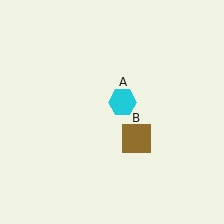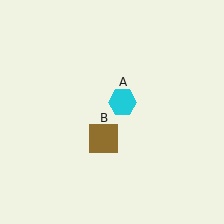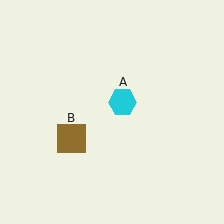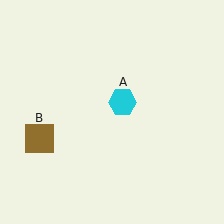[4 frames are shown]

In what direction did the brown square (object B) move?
The brown square (object B) moved left.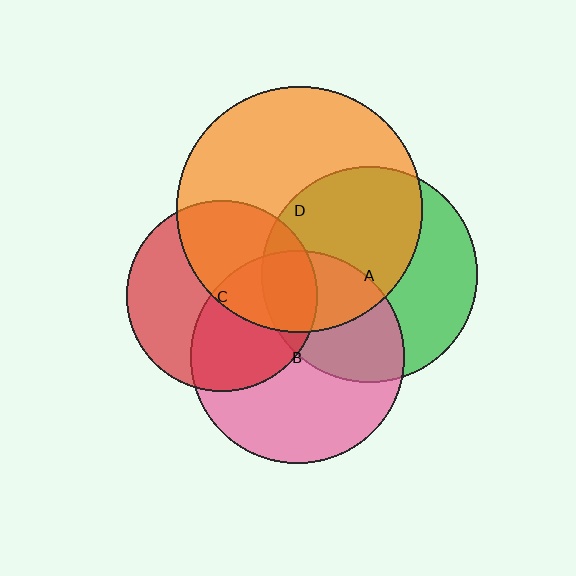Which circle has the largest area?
Circle D (orange).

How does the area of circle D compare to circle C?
Approximately 1.7 times.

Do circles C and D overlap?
Yes.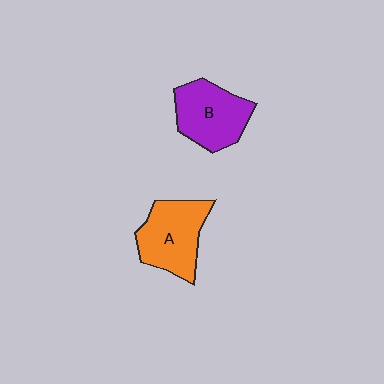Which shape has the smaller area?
Shape B (purple).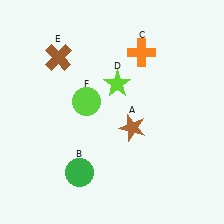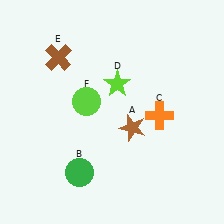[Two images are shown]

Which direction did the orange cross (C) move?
The orange cross (C) moved down.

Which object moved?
The orange cross (C) moved down.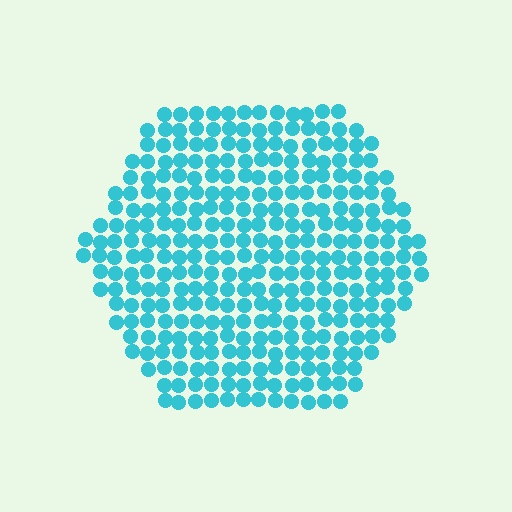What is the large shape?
The large shape is a hexagon.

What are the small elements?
The small elements are circles.